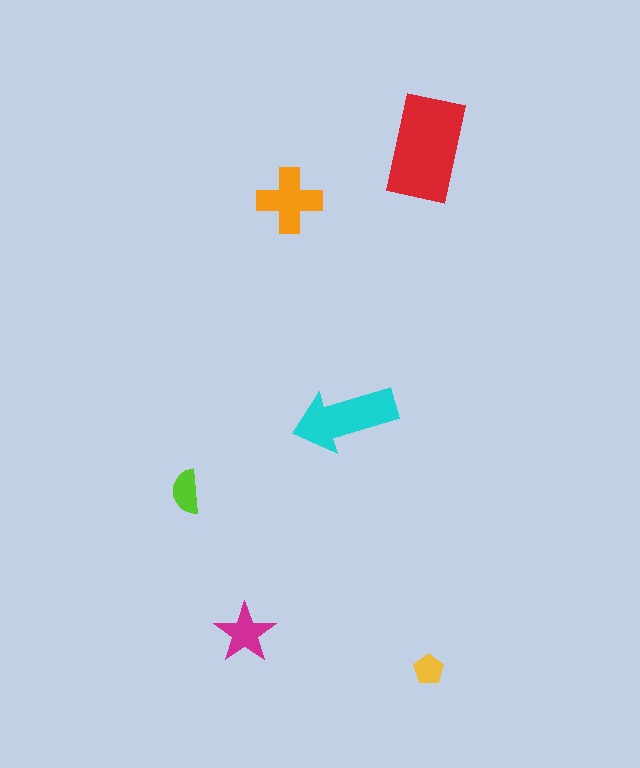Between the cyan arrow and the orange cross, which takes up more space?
The cyan arrow.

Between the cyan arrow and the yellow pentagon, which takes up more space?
The cyan arrow.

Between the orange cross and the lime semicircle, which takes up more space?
The orange cross.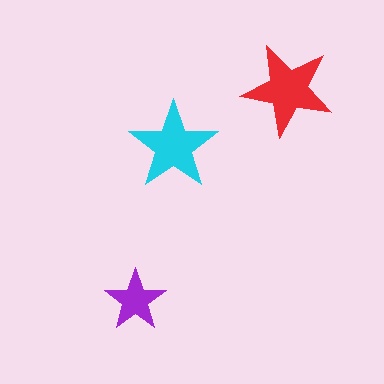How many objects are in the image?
There are 3 objects in the image.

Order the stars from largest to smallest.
the red one, the cyan one, the purple one.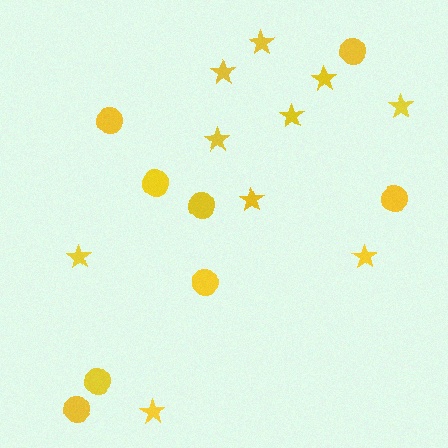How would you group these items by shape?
There are 2 groups: one group of circles (8) and one group of stars (10).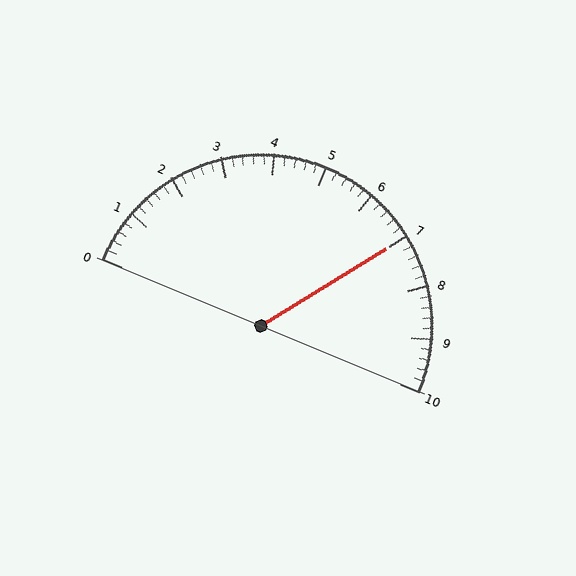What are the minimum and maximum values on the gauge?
The gauge ranges from 0 to 10.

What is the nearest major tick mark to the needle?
The nearest major tick mark is 7.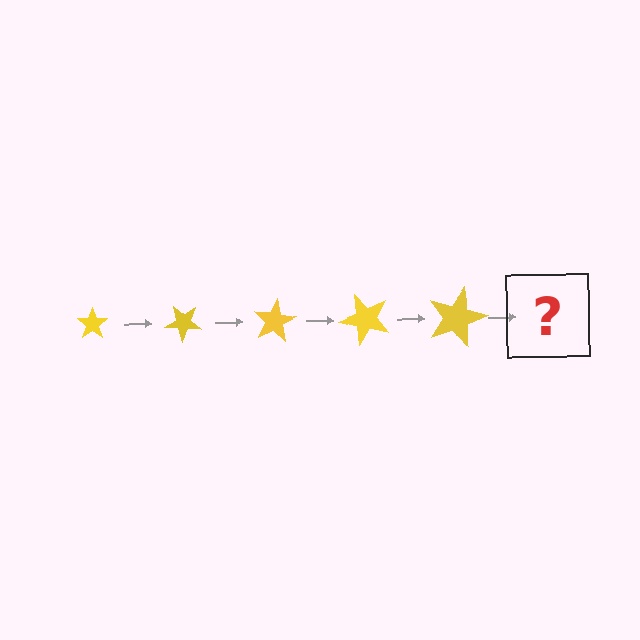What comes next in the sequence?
The next element should be a star, larger than the previous one and rotated 200 degrees from the start.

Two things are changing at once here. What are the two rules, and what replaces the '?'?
The two rules are that the star grows larger each step and it rotates 40 degrees each step. The '?' should be a star, larger than the previous one and rotated 200 degrees from the start.